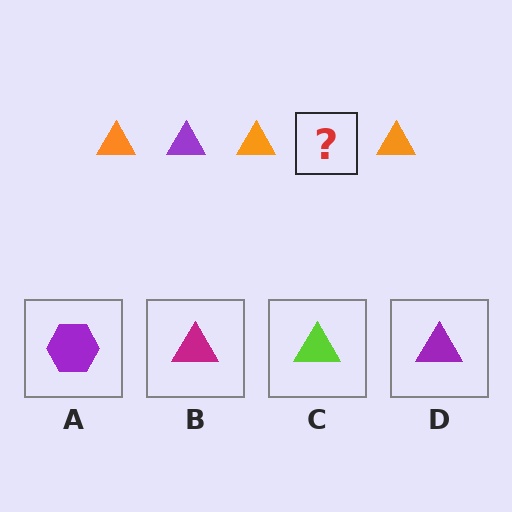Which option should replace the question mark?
Option D.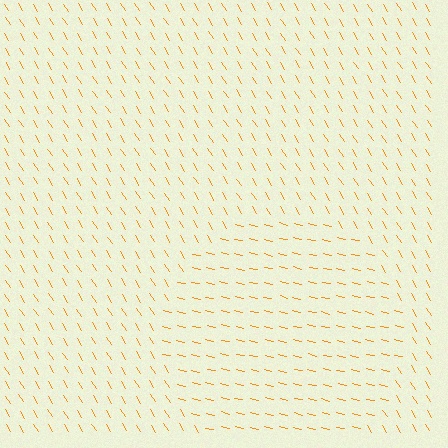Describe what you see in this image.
The image is filled with small orange line segments. A circle region in the image has lines oriented differently from the surrounding lines, creating a visible texture boundary.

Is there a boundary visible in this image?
Yes, there is a texture boundary formed by a change in line orientation.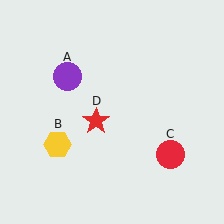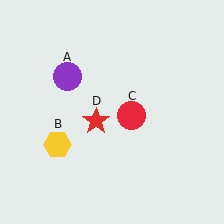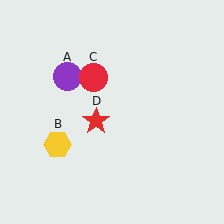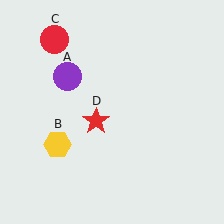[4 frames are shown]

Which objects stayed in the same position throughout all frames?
Purple circle (object A) and yellow hexagon (object B) and red star (object D) remained stationary.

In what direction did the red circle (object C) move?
The red circle (object C) moved up and to the left.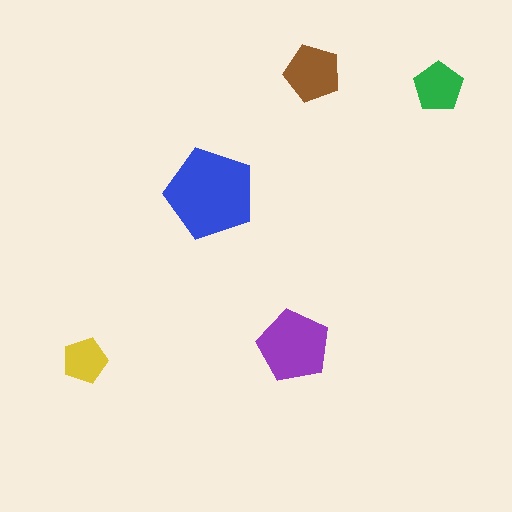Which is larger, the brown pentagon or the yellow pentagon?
The brown one.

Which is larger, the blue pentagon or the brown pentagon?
The blue one.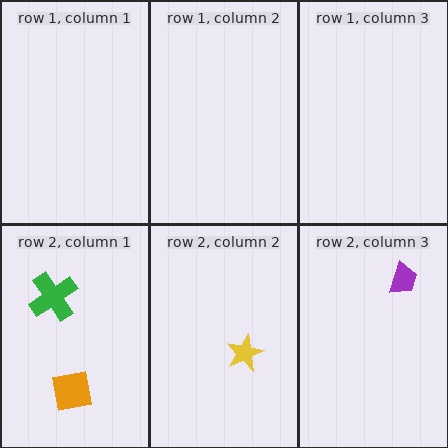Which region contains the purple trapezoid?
The row 2, column 3 region.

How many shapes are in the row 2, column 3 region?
1.